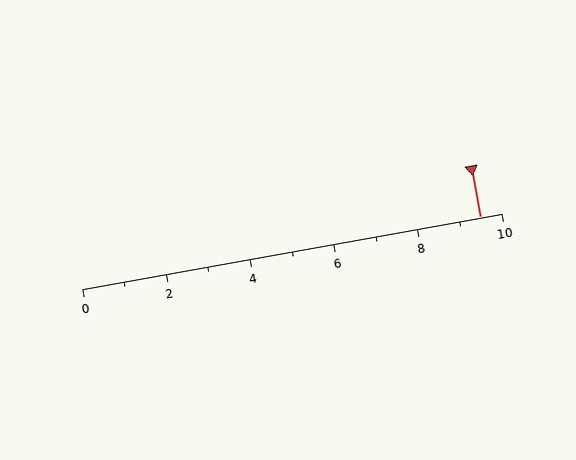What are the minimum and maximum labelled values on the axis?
The axis runs from 0 to 10.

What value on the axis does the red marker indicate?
The marker indicates approximately 9.5.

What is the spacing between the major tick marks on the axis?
The major ticks are spaced 2 apart.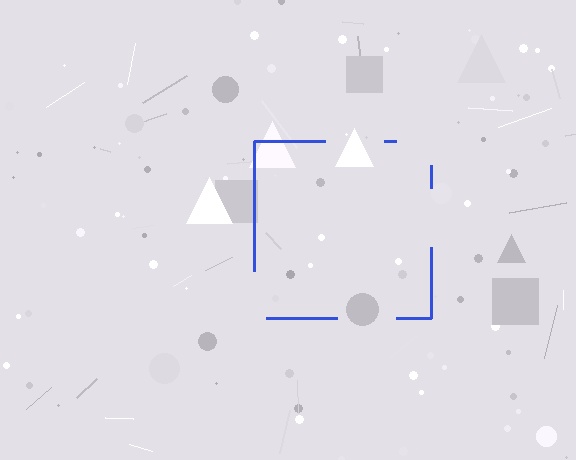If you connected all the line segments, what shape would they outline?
They would outline a square.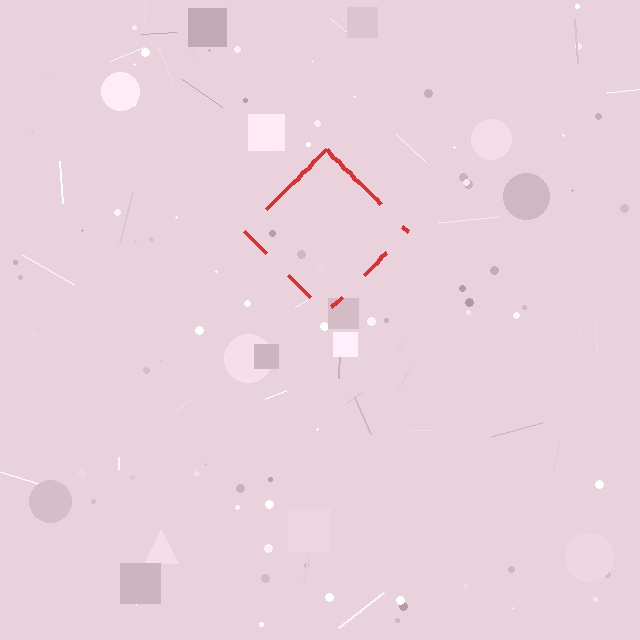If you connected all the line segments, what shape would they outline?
They would outline a diamond.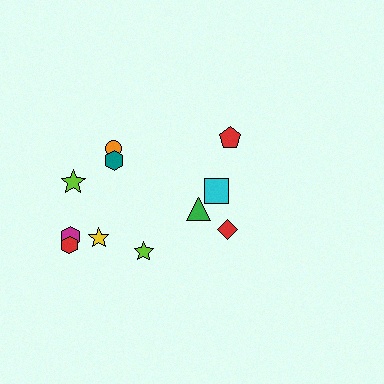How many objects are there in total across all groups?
There are 11 objects.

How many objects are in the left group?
There are 8 objects.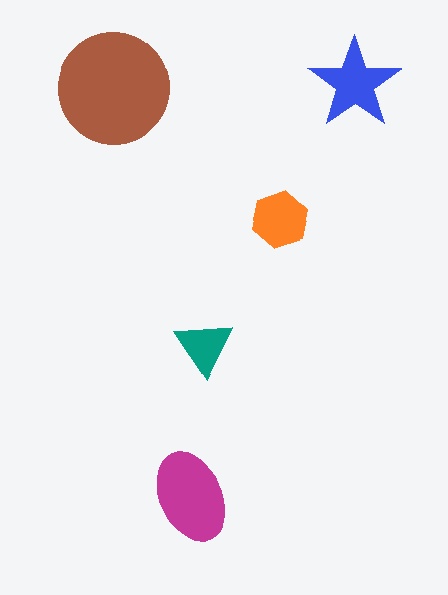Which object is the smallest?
The teal triangle.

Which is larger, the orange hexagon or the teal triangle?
The orange hexagon.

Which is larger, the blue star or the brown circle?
The brown circle.